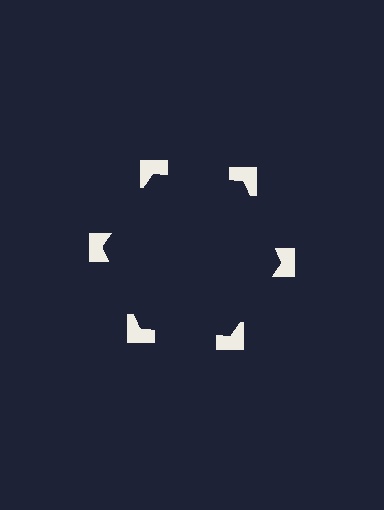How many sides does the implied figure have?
6 sides.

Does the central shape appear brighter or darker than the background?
It typically appears slightly darker than the background, even though no actual brightness change is drawn.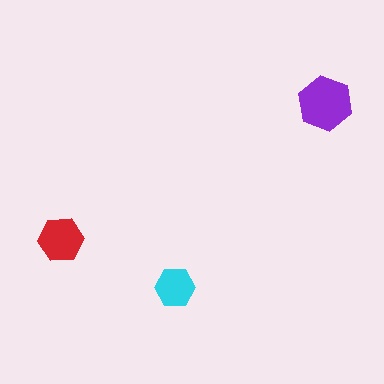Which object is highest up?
The purple hexagon is topmost.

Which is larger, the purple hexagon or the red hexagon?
The purple one.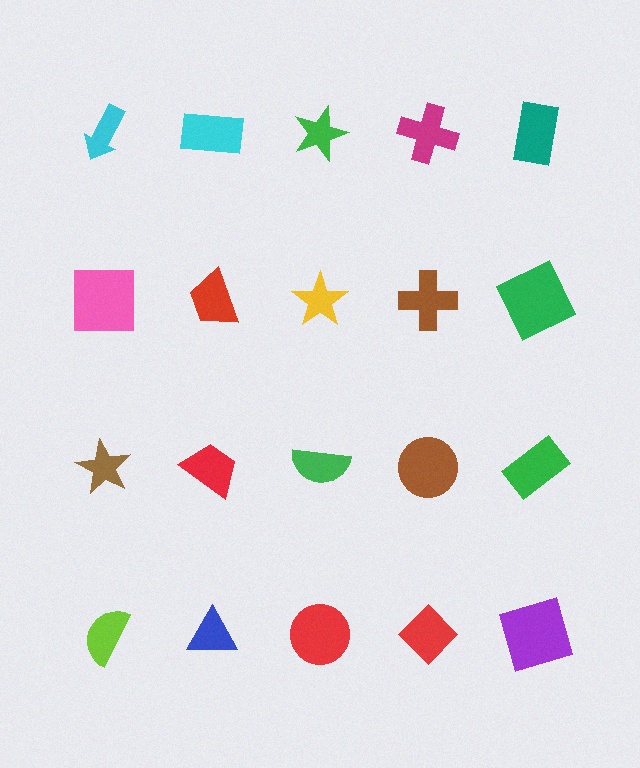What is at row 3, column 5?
A green rectangle.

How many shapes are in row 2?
5 shapes.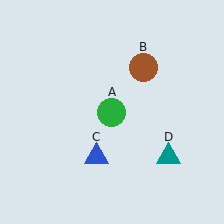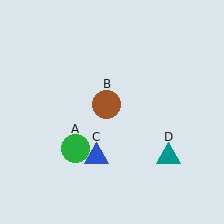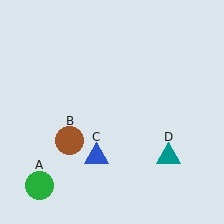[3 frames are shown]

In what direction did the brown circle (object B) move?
The brown circle (object B) moved down and to the left.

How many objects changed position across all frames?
2 objects changed position: green circle (object A), brown circle (object B).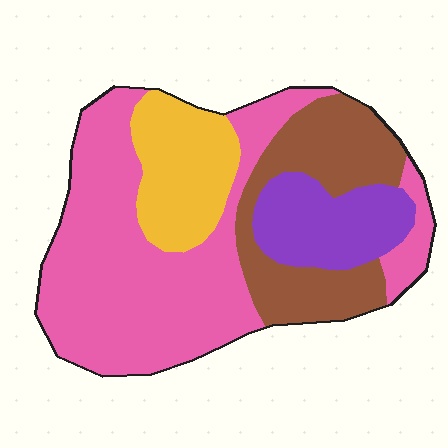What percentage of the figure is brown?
Brown covers about 20% of the figure.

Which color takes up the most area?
Pink, at roughly 50%.